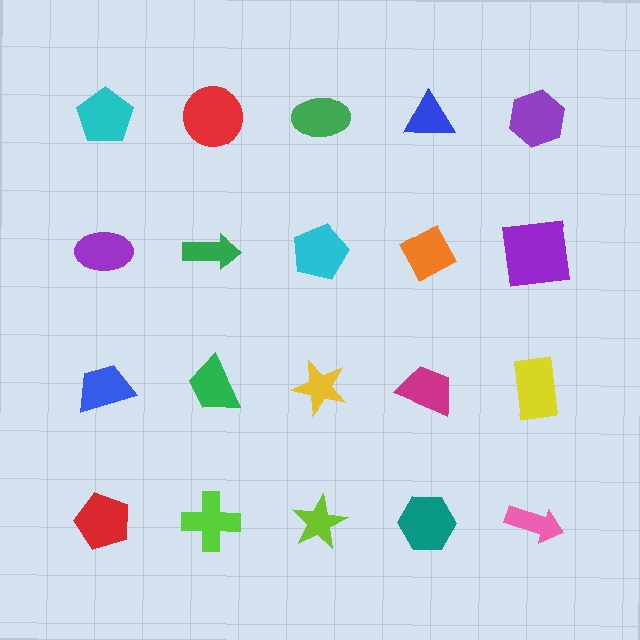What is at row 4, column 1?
A red pentagon.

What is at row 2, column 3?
A cyan pentagon.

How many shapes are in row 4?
5 shapes.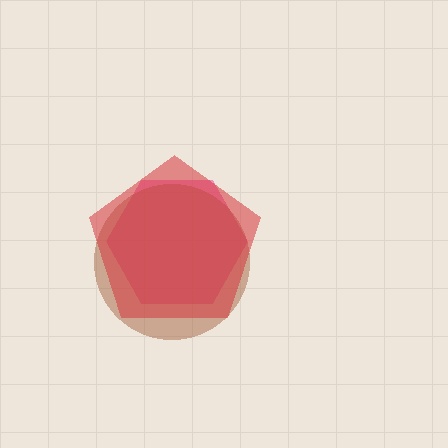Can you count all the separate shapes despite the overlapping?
Yes, there are 3 separate shapes.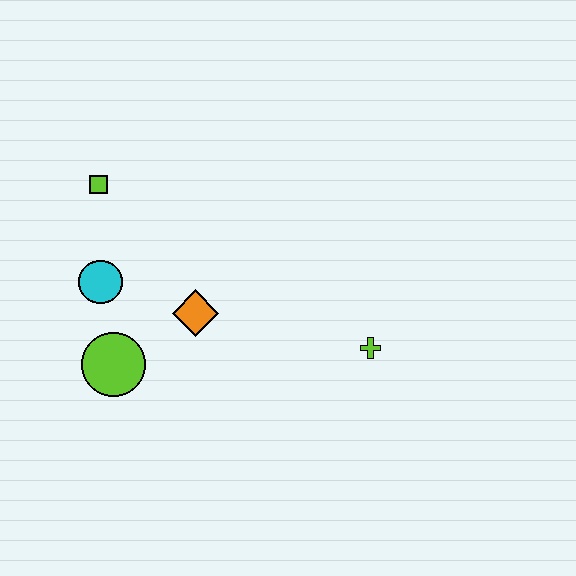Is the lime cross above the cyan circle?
No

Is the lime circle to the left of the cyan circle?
No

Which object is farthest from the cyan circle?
The lime cross is farthest from the cyan circle.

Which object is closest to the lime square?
The cyan circle is closest to the lime square.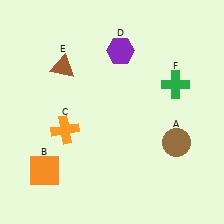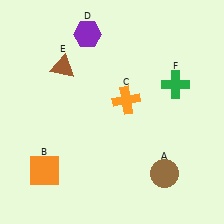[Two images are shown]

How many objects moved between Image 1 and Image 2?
3 objects moved between the two images.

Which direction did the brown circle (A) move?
The brown circle (A) moved down.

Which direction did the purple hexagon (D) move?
The purple hexagon (D) moved left.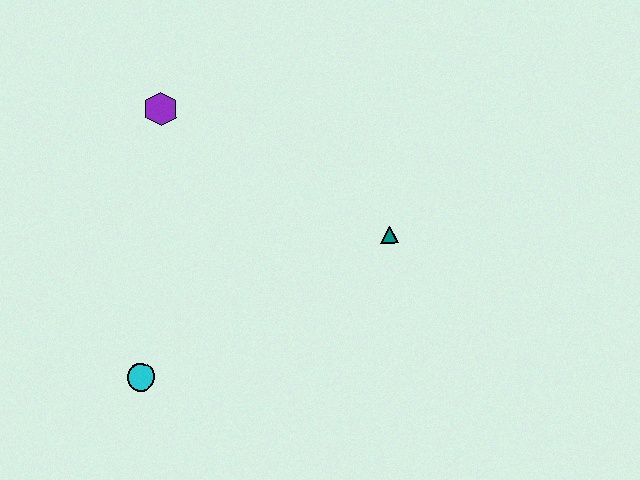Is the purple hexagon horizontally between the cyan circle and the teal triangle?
Yes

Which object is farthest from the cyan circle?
The teal triangle is farthest from the cyan circle.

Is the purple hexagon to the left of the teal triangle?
Yes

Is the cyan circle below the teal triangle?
Yes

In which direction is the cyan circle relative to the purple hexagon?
The cyan circle is below the purple hexagon.